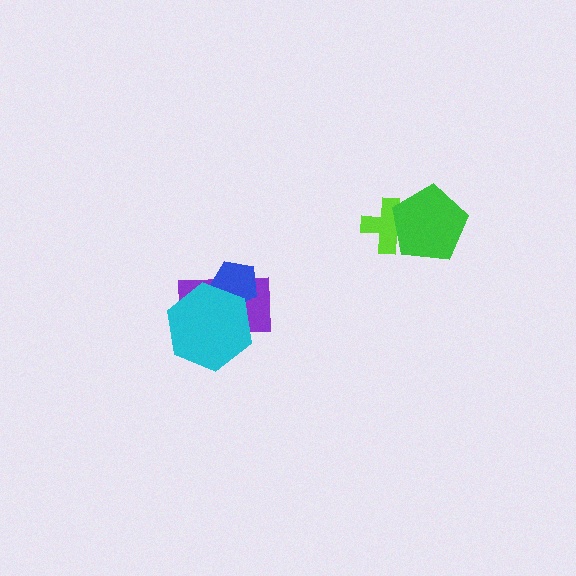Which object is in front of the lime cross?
The green pentagon is in front of the lime cross.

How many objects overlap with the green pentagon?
1 object overlaps with the green pentagon.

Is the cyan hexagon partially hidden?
No, no other shape covers it.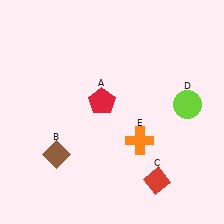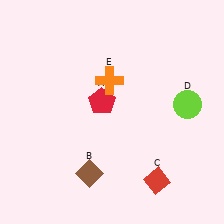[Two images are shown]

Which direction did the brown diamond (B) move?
The brown diamond (B) moved right.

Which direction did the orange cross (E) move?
The orange cross (E) moved up.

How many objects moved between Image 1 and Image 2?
2 objects moved between the two images.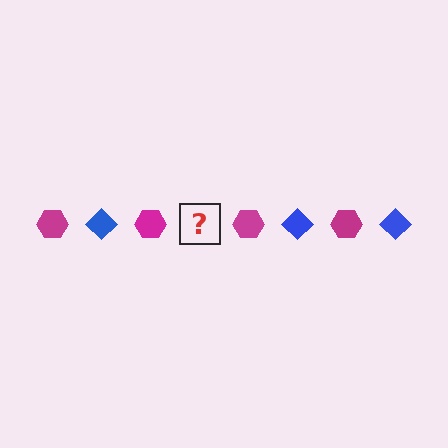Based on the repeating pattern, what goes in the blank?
The blank should be a blue diamond.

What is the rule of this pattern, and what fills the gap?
The rule is that the pattern alternates between magenta hexagon and blue diamond. The gap should be filled with a blue diamond.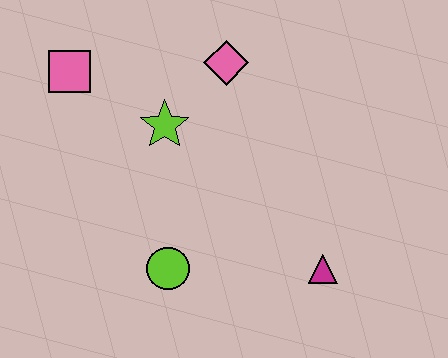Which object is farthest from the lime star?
The magenta triangle is farthest from the lime star.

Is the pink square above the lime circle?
Yes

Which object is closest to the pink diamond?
The lime star is closest to the pink diamond.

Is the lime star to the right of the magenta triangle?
No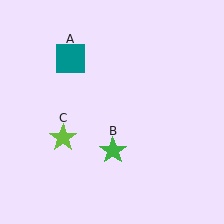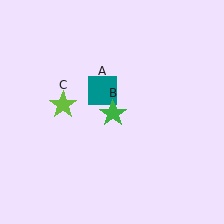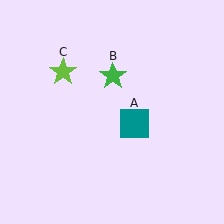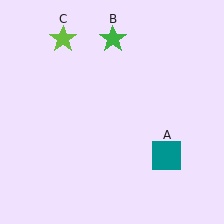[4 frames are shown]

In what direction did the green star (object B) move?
The green star (object B) moved up.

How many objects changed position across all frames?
3 objects changed position: teal square (object A), green star (object B), lime star (object C).